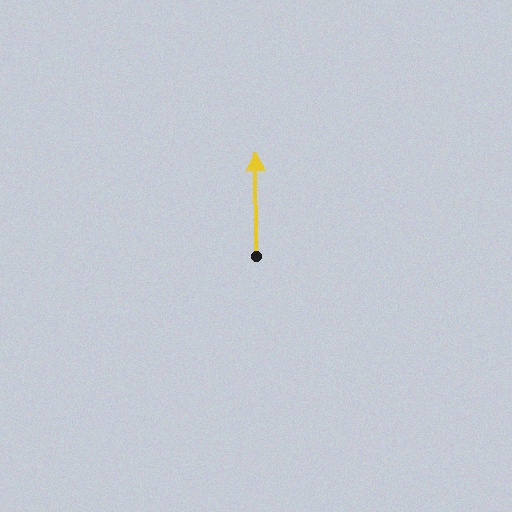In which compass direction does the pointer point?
North.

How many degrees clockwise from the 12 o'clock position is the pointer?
Approximately 360 degrees.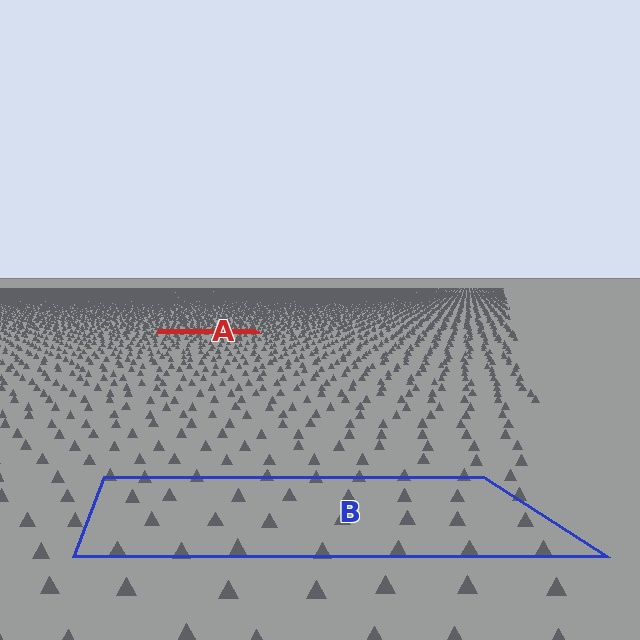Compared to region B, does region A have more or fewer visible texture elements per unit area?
Region A has more texture elements per unit area — they are packed more densely because it is farther away.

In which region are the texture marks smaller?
The texture marks are smaller in region A, because it is farther away.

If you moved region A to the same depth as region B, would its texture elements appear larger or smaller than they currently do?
They would appear larger. At a closer depth, the same texture elements are projected at a bigger on-screen size.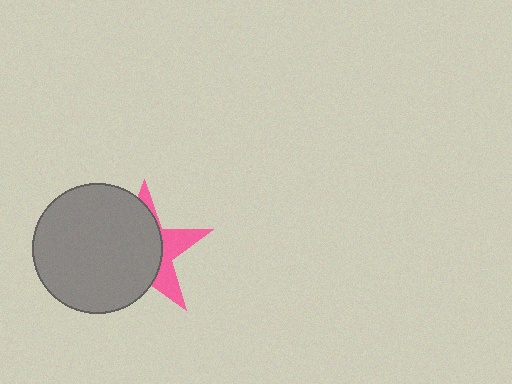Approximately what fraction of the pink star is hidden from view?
Roughly 67% of the pink star is hidden behind the gray circle.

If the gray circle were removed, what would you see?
You would see the complete pink star.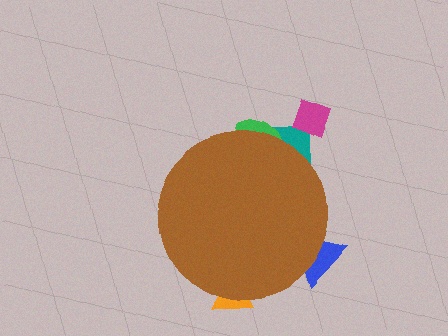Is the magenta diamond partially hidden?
No, the magenta diamond is fully visible.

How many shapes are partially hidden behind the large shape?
4 shapes are partially hidden.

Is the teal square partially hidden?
Yes, the teal square is partially hidden behind the brown circle.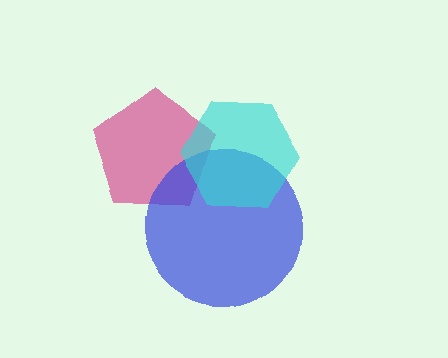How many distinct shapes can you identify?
There are 3 distinct shapes: a magenta pentagon, a blue circle, a cyan hexagon.